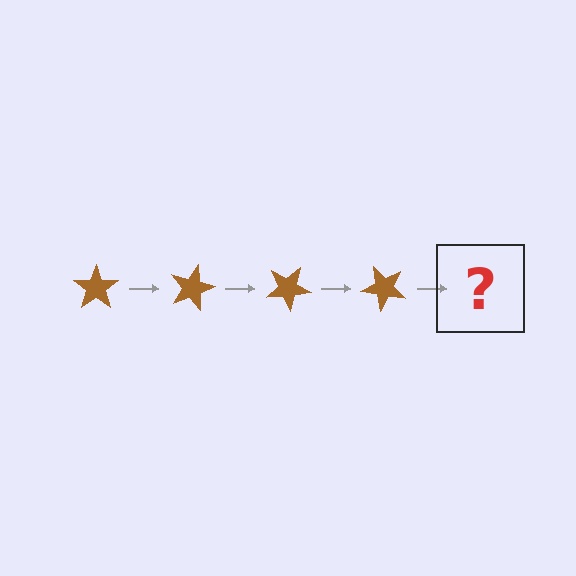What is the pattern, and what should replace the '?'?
The pattern is that the star rotates 15 degrees each step. The '?' should be a brown star rotated 60 degrees.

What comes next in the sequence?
The next element should be a brown star rotated 60 degrees.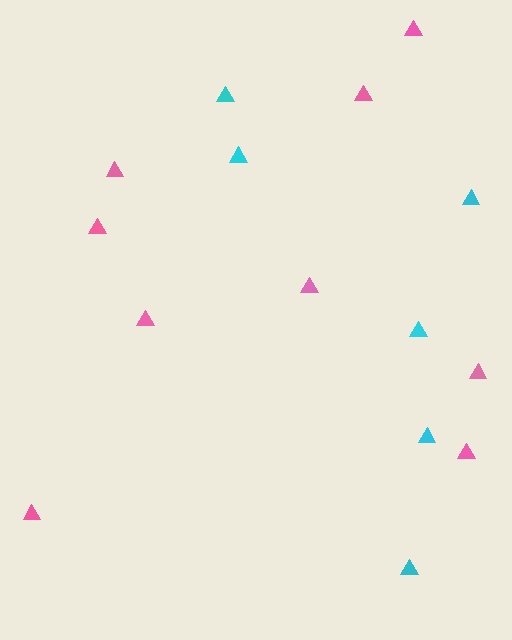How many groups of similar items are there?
There are 2 groups: one group of cyan triangles (6) and one group of pink triangles (9).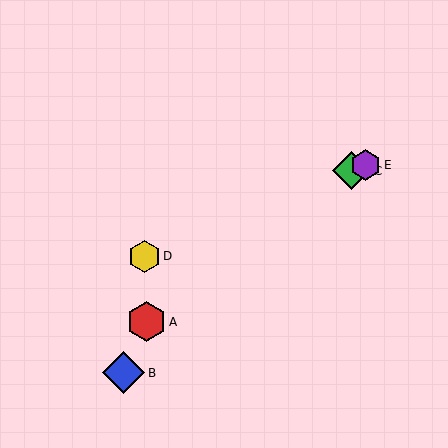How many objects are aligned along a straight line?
3 objects (C, D, E) are aligned along a straight line.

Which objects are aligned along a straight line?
Objects C, D, E are aligned along a straight line.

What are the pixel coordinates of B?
Object B is at (124, 373).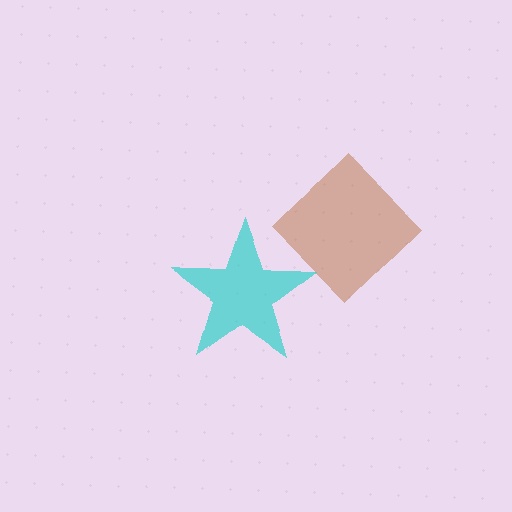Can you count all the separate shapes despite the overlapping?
Yes, there are 2 separate shapes.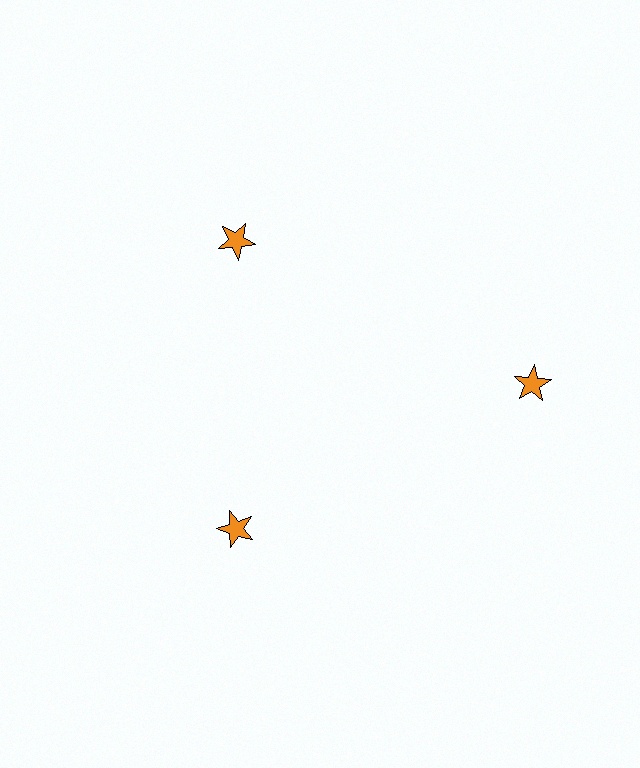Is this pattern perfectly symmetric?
No. The 3 orange stars are arranged in a ring, but one element near the 3 o'clock position is pushed outward from the center, breaking the 3-fold rotational symmetry.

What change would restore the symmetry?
The symmetry would be restored by moving it inward, back onto the ring so that all 3 stars sit at equal angles and equal distance from the center.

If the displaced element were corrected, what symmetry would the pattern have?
It would have 3-fold rotational symmetry — the pattern would map onto itself every 120 degrees.